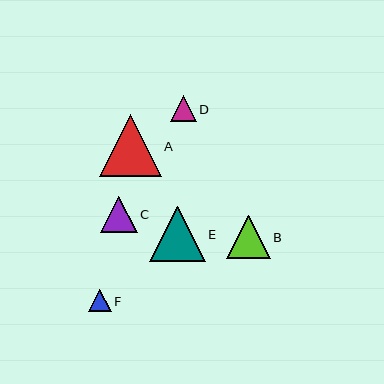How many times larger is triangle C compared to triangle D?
Triangle C is approximately 1.4 times the size of triangle D.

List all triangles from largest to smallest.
From largest to smallest: A, E, B, C, D, F.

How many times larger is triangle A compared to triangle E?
Triangle A is approximately 1.1 times the size of triangle E.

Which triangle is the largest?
Triangle A is the largest with a size of approximately 62 pixels.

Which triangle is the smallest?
Triangle F is the smallest with a size of approximately 23 pixels.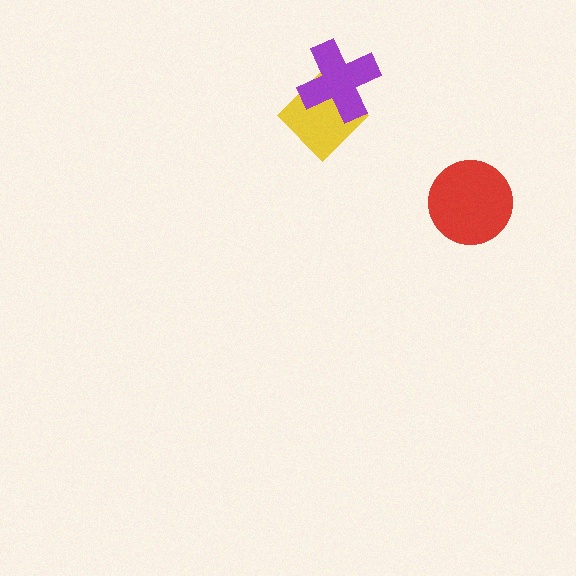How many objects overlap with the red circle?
0 objects overlap with the red circle.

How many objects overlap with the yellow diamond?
1 object overlaps with the yellow diamond.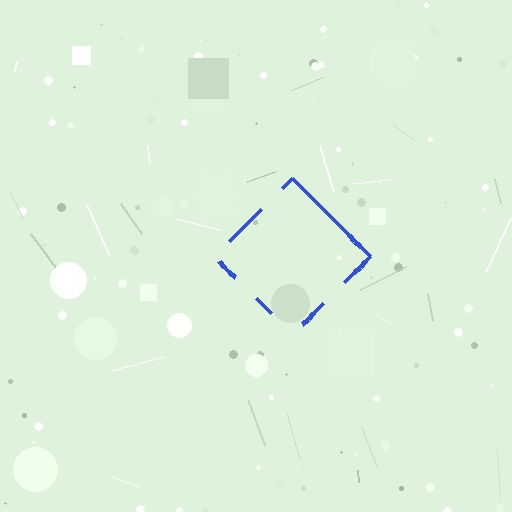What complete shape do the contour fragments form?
The contour fragments form a diamond.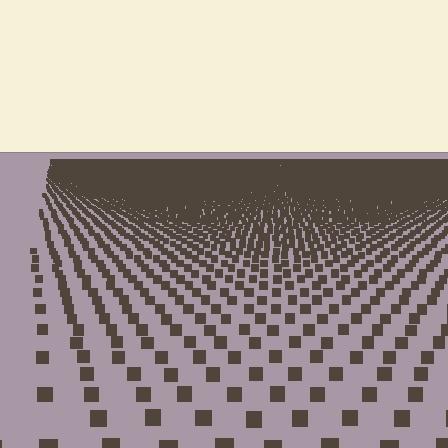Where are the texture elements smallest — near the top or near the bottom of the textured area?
Near the top.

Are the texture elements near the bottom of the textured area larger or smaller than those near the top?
Larger. Near the bottom, elements are closer to the viewer and appear at a bigger on-screen size.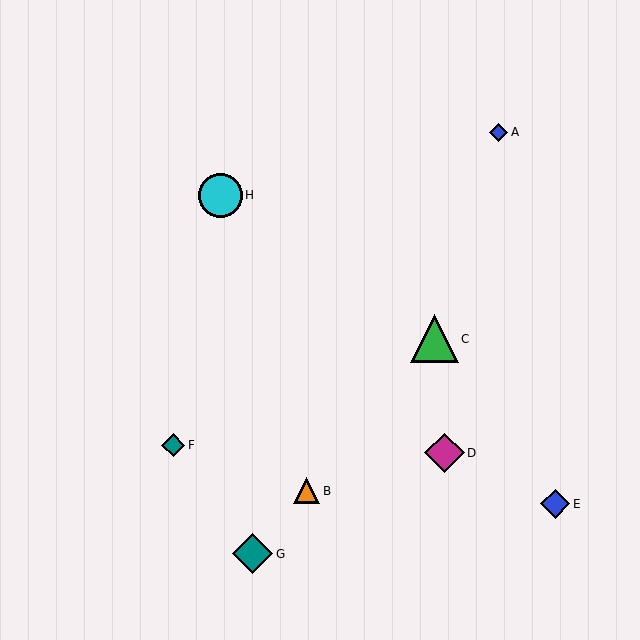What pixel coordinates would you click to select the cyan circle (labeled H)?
Click at (220, 195) to select the cyan circle H.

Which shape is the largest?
The green triangle (labeled C) is the largest.